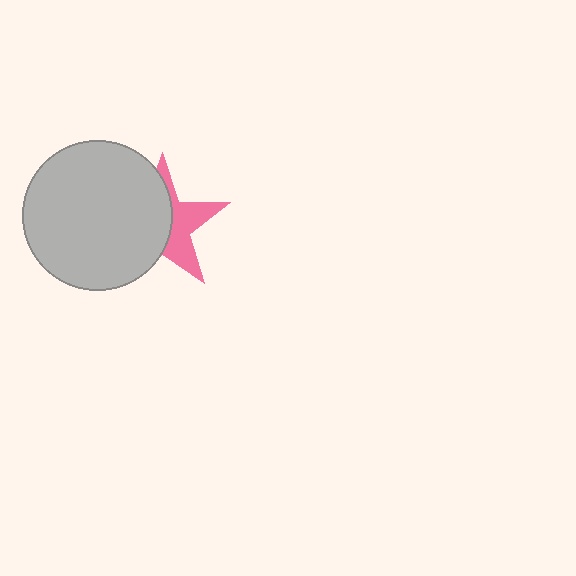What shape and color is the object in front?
The object in front is a light gray circle.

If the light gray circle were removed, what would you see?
You would see the complete pink star.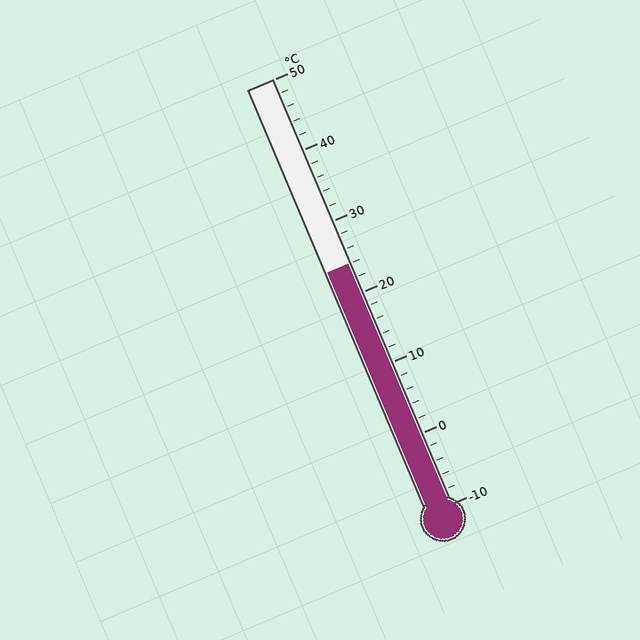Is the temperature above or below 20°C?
The temperature is above 20°C.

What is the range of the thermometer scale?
The thermometer scale ranges from -10°C to 50°C.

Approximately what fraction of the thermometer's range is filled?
The thermometer is filled to approximately 55% of its range.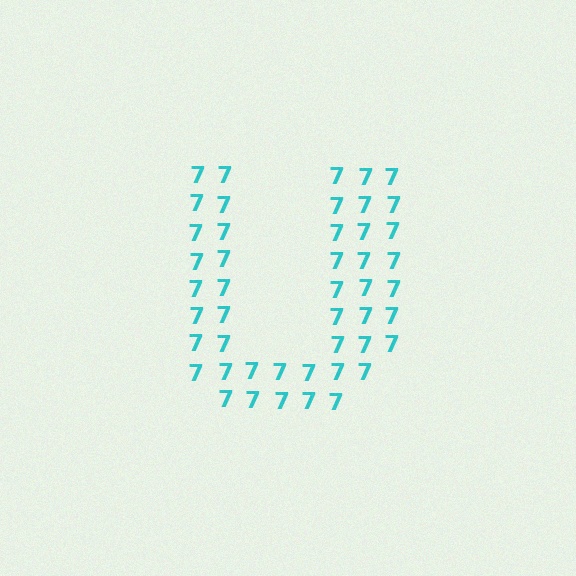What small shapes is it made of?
It is made of small digit 7's.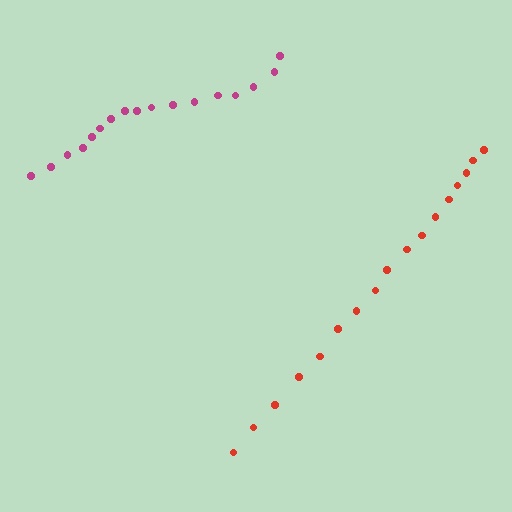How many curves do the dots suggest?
There are 2 distinct paths.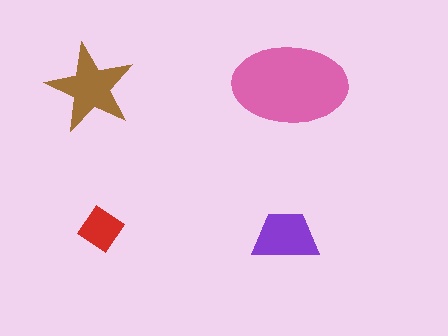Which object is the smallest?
The red diamond.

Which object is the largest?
The pink ellipse.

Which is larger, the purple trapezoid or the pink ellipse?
The pink ellipse.